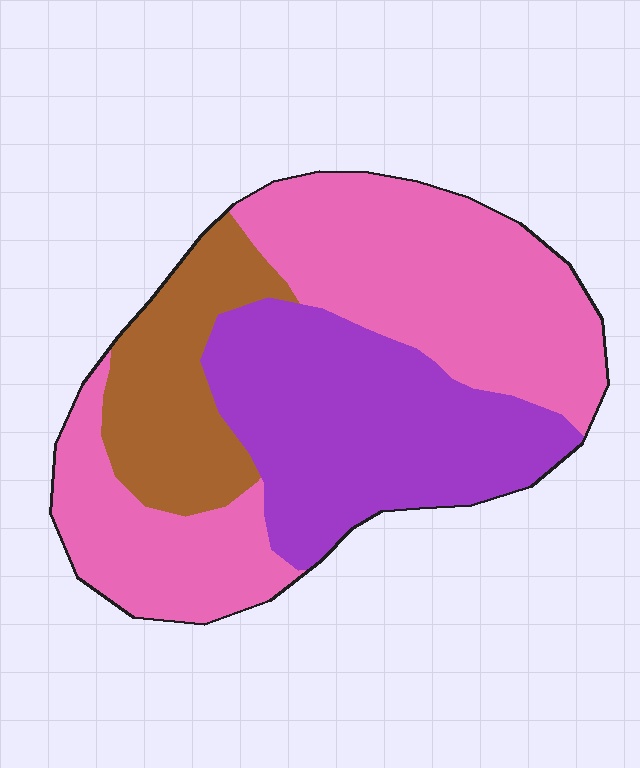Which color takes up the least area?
Brown, at roughly 20%.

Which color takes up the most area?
Pink, at roughly 50%.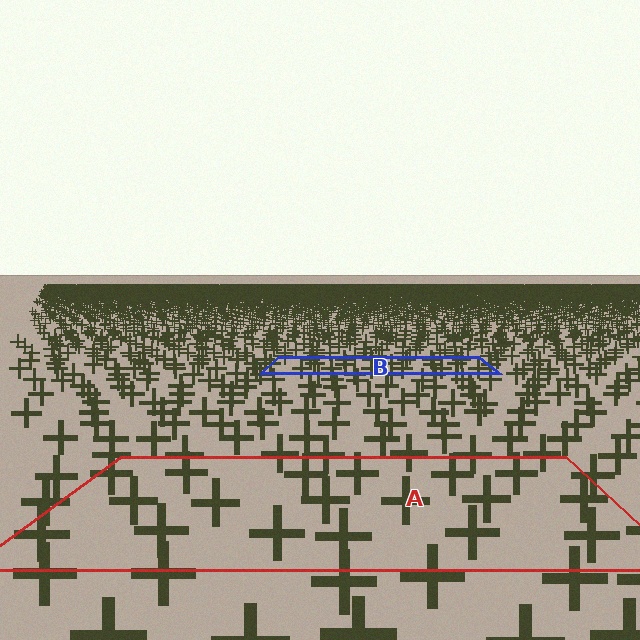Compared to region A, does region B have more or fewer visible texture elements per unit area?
Region B has more texture elements per unit area — they are packed more densely because it is farther away.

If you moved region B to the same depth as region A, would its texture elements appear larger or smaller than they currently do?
They would appear larger. At a closer depth, the same texture elements are projected at a bigger on-screen size.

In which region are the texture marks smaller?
The texture marks are smaller in region B, because it is farther away.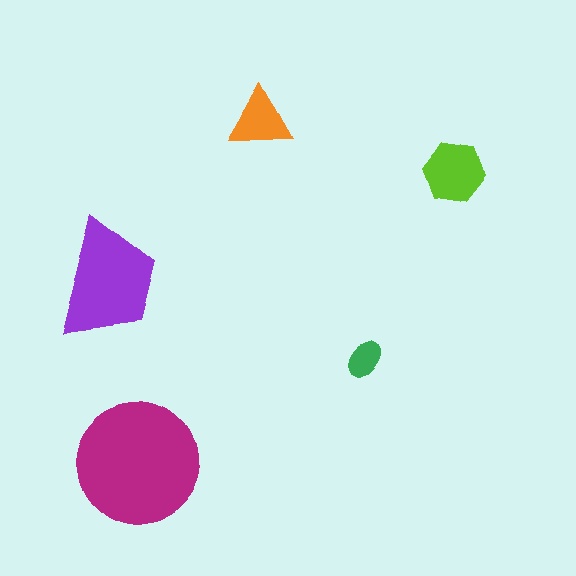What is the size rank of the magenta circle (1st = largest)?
1st.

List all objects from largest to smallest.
The magenta circle, the purple trapezoid, the lime hexagon, the orange triangle, the green ellipse.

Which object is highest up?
The orange triangle is topmost.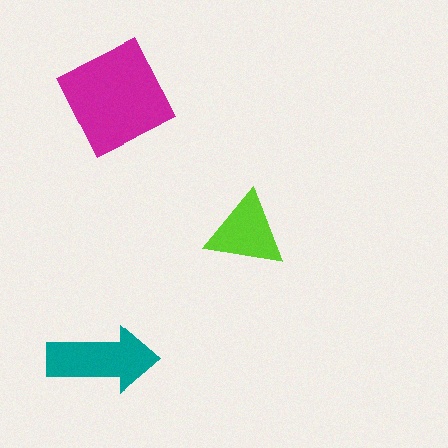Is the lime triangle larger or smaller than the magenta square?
Smaller.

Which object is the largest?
The magenta square.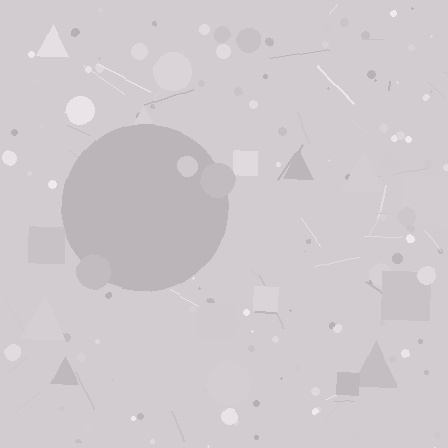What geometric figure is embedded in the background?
A circle is embedded in the background.